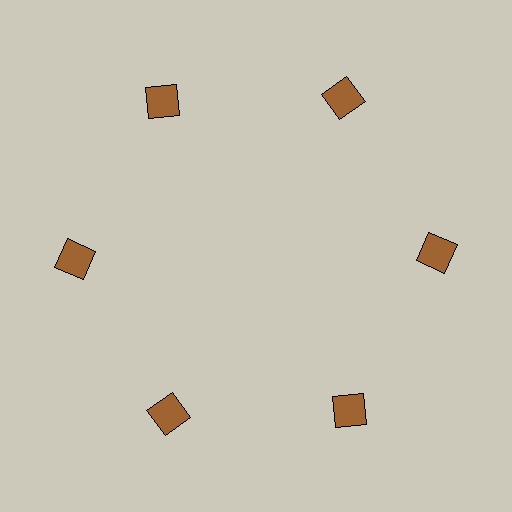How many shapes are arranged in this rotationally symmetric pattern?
There are 6 shapes, arranged in 6 groups of 1.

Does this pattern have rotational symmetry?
Yes, this pattern has 6-fold rotational symmetry. It looks the same after rotating 60 degrees around the center.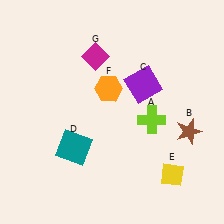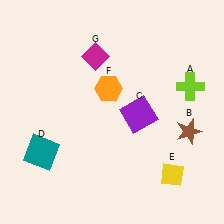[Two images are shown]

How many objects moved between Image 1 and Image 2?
3 objects moved between the two images.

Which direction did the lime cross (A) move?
The lime cross (A) moved right.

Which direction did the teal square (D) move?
The teal square (D) moved left.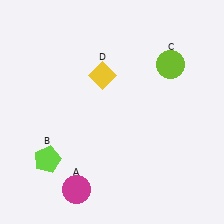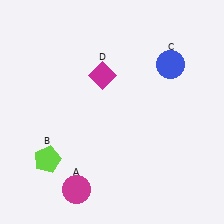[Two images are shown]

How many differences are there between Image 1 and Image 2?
There are 2 differences between the two images.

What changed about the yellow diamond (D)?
In Image 1, D is yellow. In Image 2, it changed to magenta.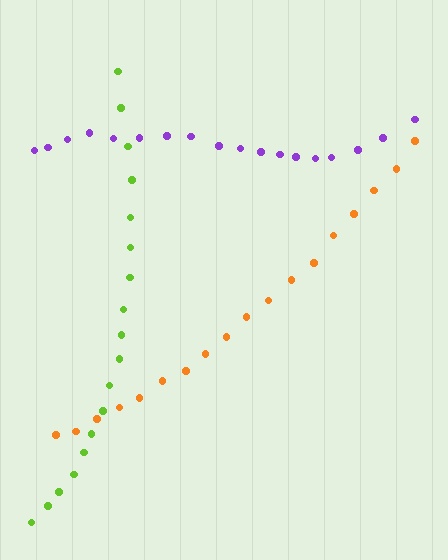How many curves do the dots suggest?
There are 3 distinct paths.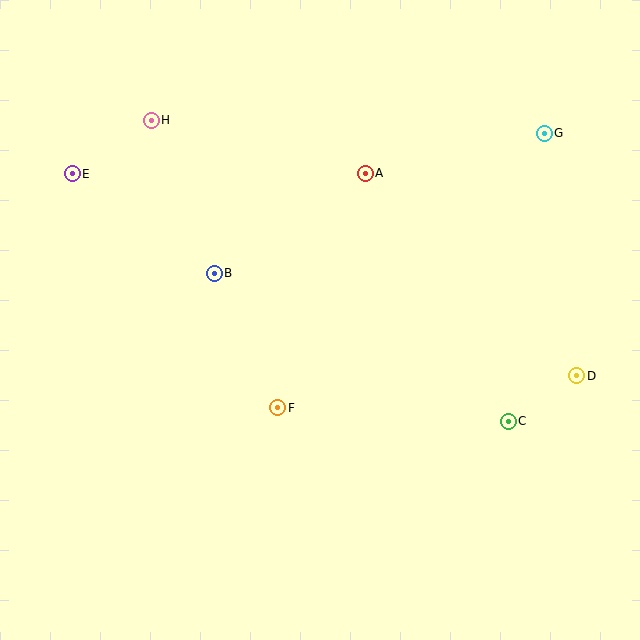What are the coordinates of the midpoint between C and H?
The midpoint between C and H is at (330, 271).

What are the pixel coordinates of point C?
Point C is at (508, 421).